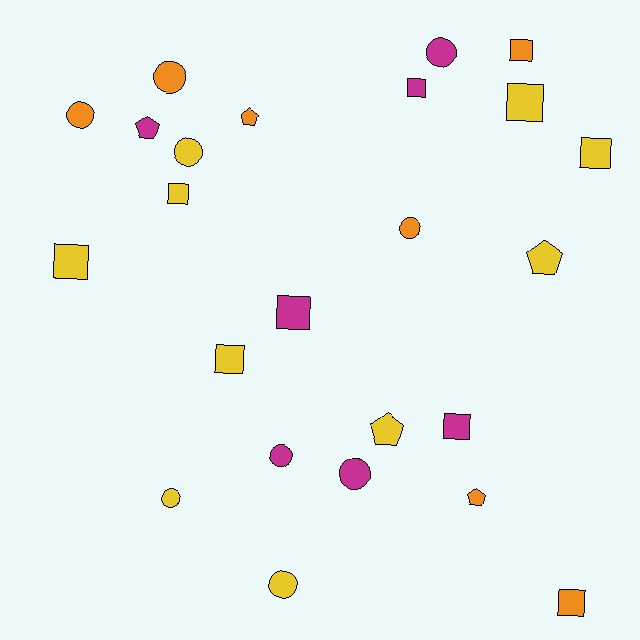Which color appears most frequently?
Yellow, with 10 objects.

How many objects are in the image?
There are 24 objects.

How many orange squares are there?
There are 2 orange squares.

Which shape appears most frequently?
Square, with 10 objects.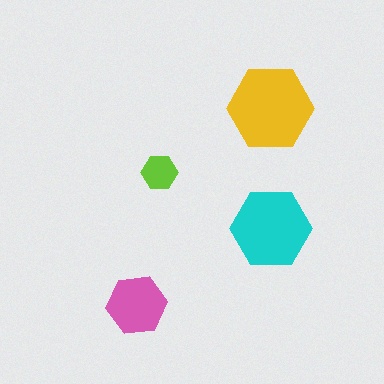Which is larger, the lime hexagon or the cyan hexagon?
The cyan one.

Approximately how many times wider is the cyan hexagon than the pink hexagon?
About 1.5 times wider.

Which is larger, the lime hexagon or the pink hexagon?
The pink one.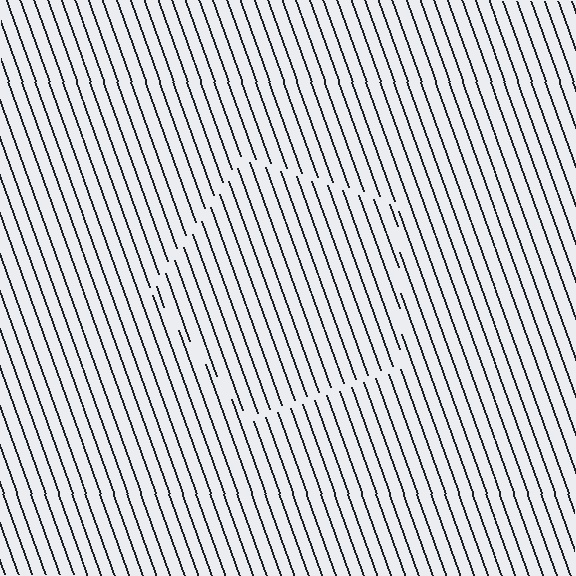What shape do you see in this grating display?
An illusory pentagon. The interior of the shape contains the same grating, shifted by half a period — the contour is defined by the phase discontinuity where line-ends from the inner and outer gratings abut.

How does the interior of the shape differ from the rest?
The interior of the shape contains the same grating, shifted by half a period — the contour is defined by the phase discontinuity where line-ends from the inner and outer gratings abut.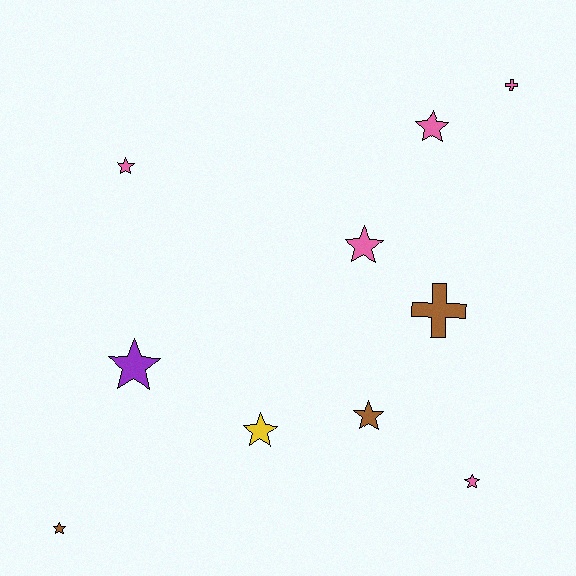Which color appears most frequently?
Pink, with 5 objects.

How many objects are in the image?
There are 10 objects.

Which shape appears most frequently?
Star, with 8 objects.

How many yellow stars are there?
There is 1 yellow star.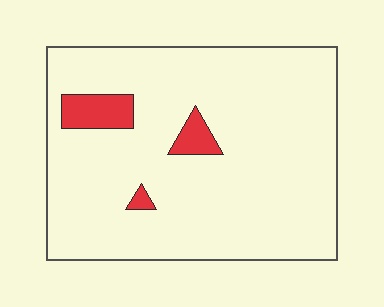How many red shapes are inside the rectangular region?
3.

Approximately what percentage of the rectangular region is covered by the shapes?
Approximately 5%.